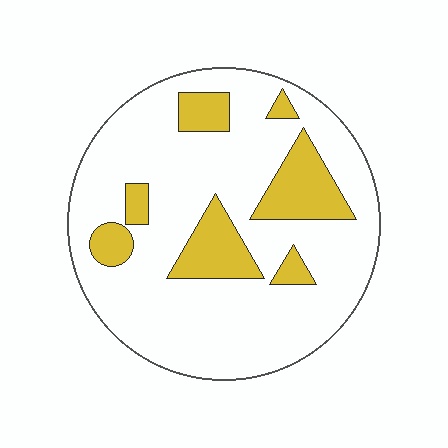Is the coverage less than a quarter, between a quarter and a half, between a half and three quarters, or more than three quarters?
Less than a quarter.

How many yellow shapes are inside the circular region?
7.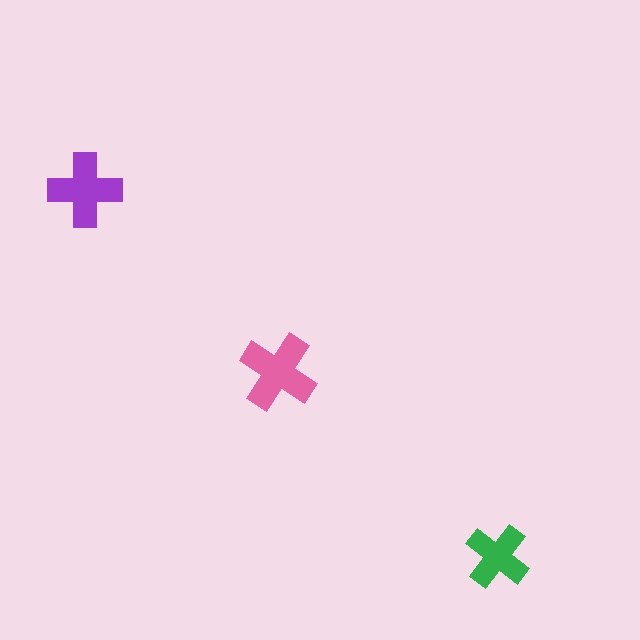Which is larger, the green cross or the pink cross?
The pink one.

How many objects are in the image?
There are 3 objects in the image.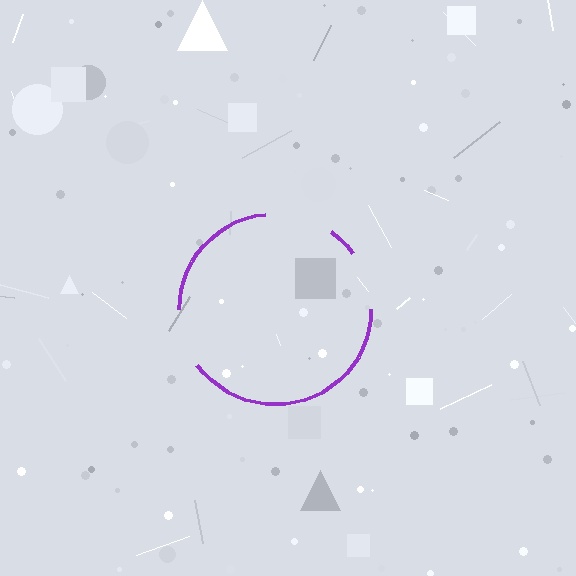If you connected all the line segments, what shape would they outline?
They would outline a circle.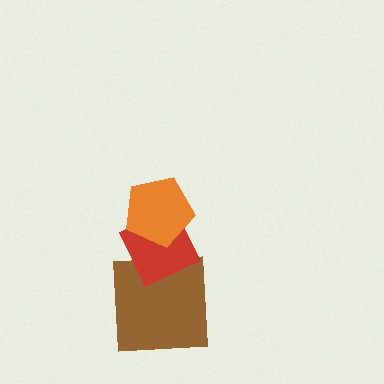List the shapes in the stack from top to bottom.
From top to bottom: the orange pentagon, the red diamond, the brown square.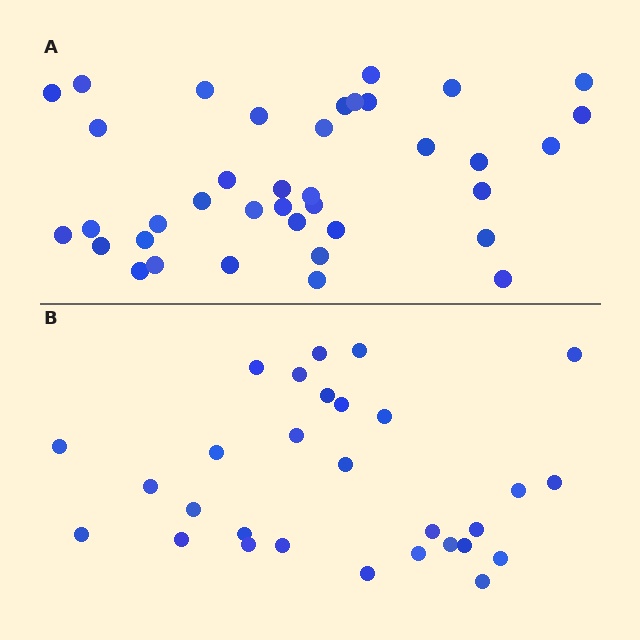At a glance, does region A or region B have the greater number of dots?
Region A (the top region) has more dots.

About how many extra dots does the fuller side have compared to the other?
Region A has roughly 8 or so more dots than region B.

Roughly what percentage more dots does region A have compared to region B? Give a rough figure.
About 30% more.